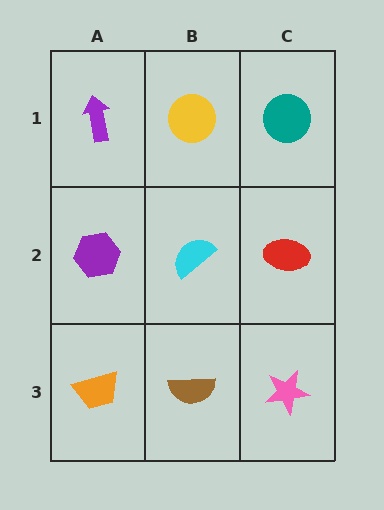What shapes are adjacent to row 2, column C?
A teal circle (row 1, column C), a pink star (row 3, column C), a cyan semicircle (row 2, column B).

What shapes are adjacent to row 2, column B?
A yellow circle (row 1, column B), a brown semicircle (row 3, column B), a purple hexagon (row 2, column A), a red ellipse (row 2, column C).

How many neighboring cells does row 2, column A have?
3.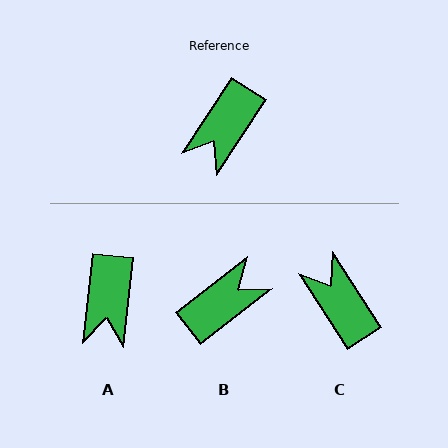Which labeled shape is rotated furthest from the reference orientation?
B, about 162 degrees away.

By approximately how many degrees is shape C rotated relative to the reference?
Approximately 114 degrees clockwise.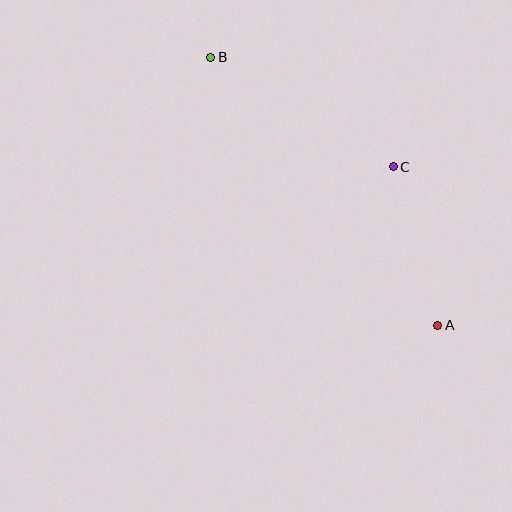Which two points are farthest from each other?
Points A and B are farthest from each other.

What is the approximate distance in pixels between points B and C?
The distance between B and C is approximately 213 pixels.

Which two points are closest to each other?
Points A and C are closest to each other.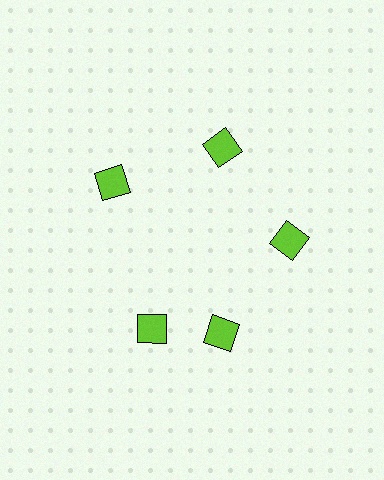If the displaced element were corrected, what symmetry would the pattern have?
It would have 5-fold rotational symmetry — the pattern would map onto itself every 72 degrees.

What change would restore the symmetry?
The symmetry would be restored by rotating it back into even spacing with its neighbors so that all 5 diamonds sit at equal angles and equal distance from the center.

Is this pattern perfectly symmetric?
No. The 5 lime diamonds are arranged in a ring, but one element near the 8 o'clock position is rotated out of alignment along the ring, breaking the 5-fold rotational symmetry.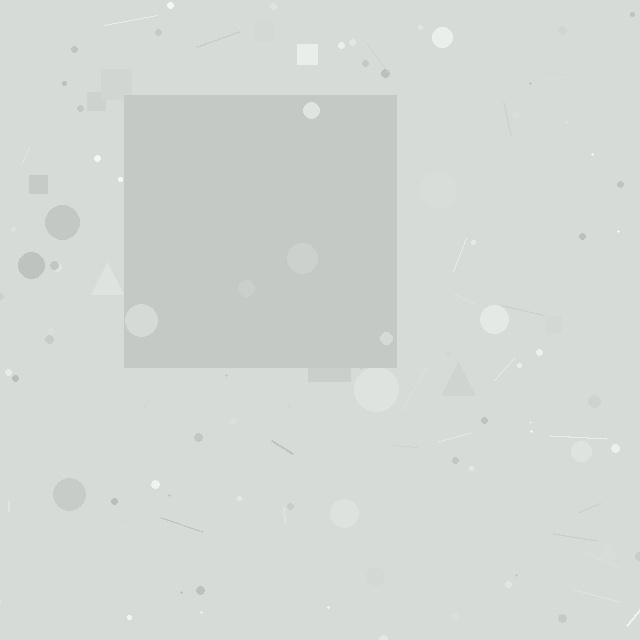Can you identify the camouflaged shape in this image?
The camouflaged shape is a square.